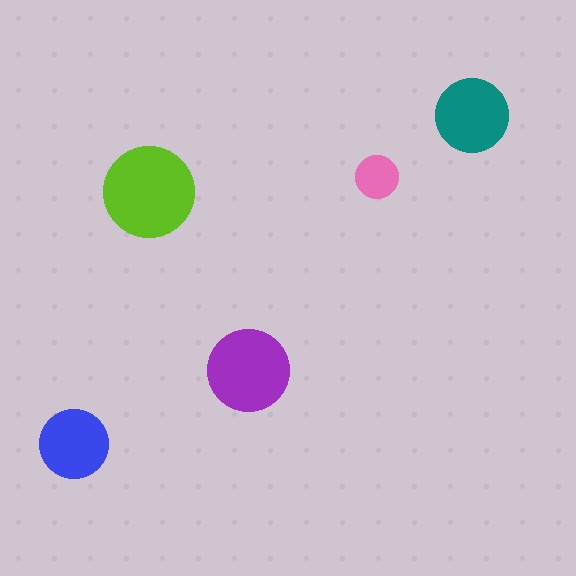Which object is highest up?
The teal circle is topmost.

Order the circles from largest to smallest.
the lime one, the purple one, the teal one, the blue one, the pink one.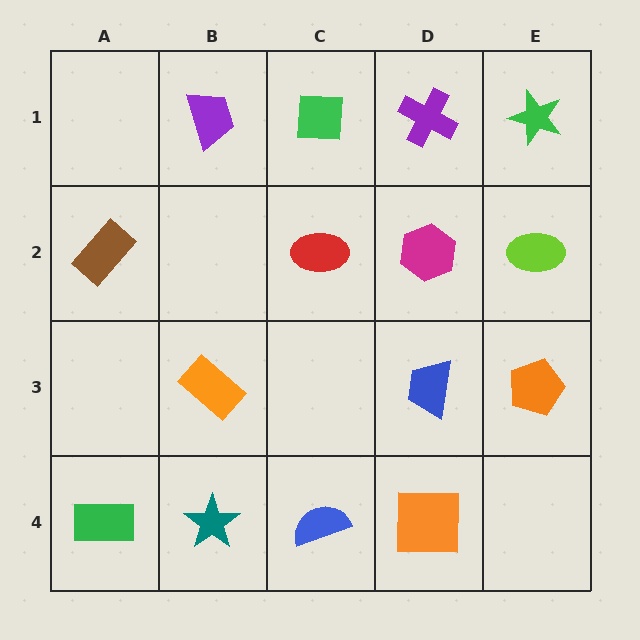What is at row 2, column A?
A brown rectangle.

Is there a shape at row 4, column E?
No, that cell is empty.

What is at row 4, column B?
A teal star.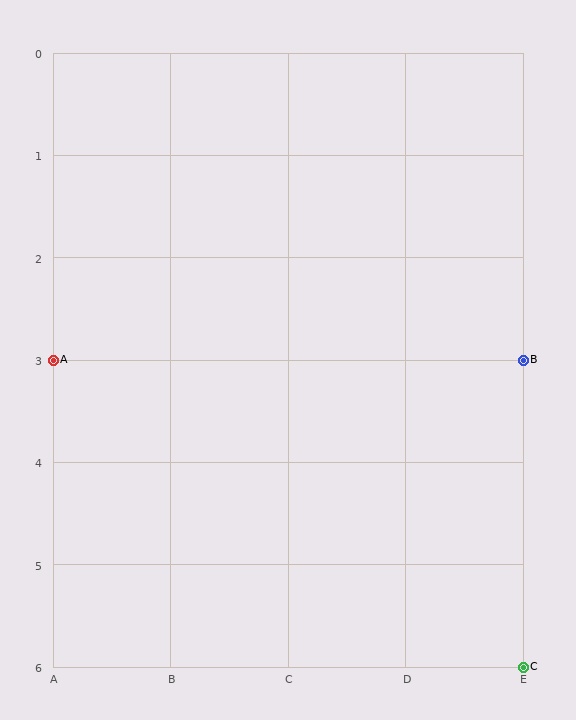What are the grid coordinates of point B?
Point B is at grid coordinates (E, 3).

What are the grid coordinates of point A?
Point A is at grid coordinates (A, 3).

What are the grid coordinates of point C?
Point C is at grid coordinates (E, 6).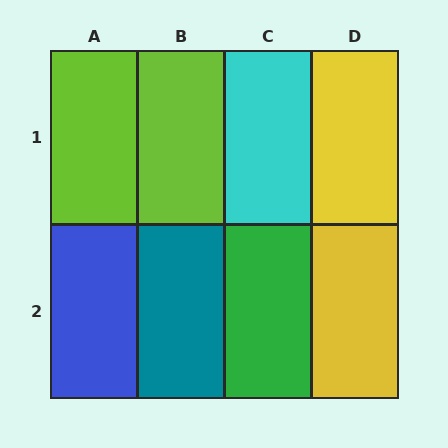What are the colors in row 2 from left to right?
Blue, teal, green, yellow.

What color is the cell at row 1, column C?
Cyan.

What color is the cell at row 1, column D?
Yellow.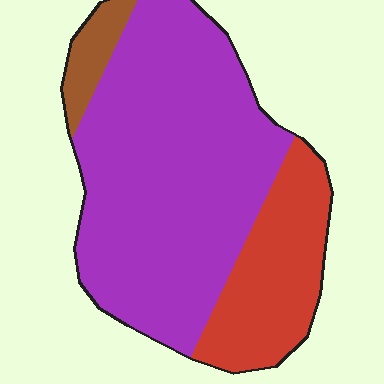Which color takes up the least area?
Brown, at roughly 5%.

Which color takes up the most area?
Purple, at roughly 70%.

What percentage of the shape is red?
Red takes up about one quarter (1/4) of the shape.